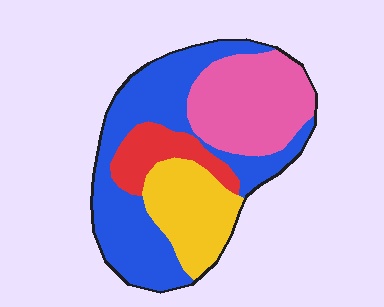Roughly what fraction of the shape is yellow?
Yellow covers around 20% of the shape.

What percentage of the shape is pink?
Pink covers 27% of the shape.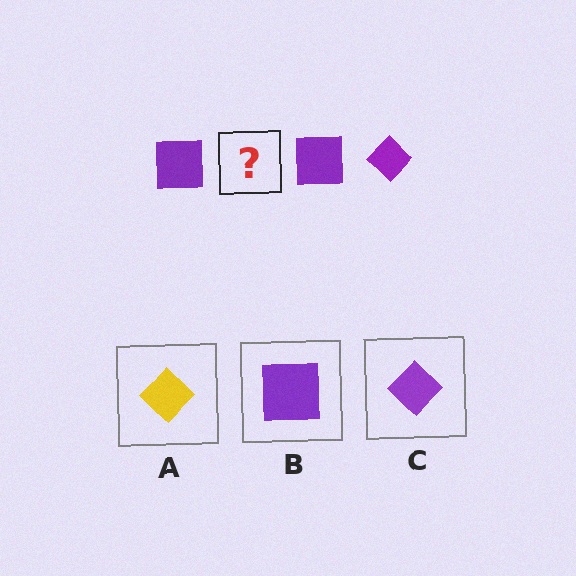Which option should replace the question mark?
Option C.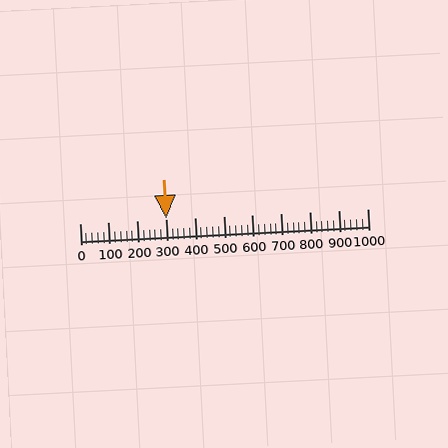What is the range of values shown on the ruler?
The ruler shows values from 0 to 1000.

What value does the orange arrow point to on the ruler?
The orange arrow points to approximately 300.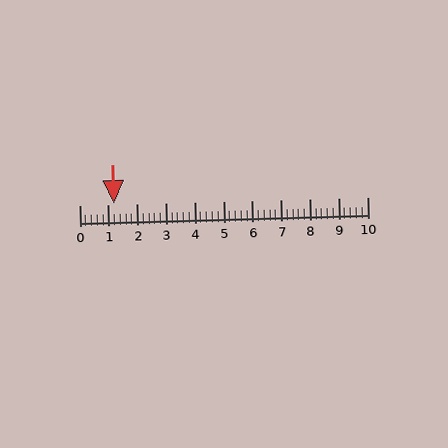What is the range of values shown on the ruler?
The ruler shows values from 0 to 10.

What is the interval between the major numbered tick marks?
The major tick marks are spaced 1 units apart.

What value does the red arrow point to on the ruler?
The red arrow points to approximately 1.2.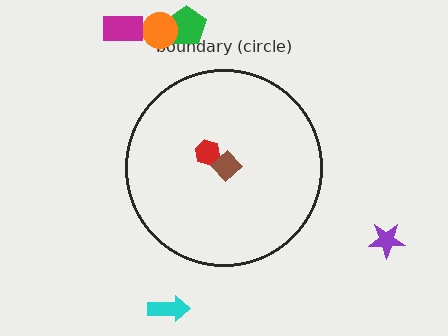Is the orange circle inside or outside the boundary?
Outside.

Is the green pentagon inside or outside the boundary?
Outside.